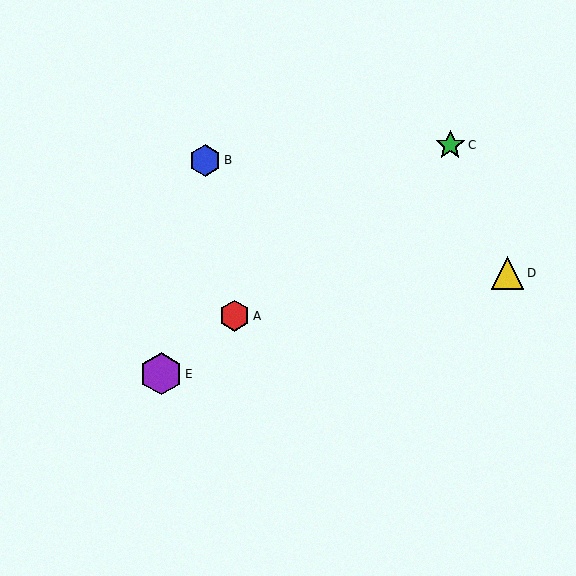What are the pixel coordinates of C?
Object C is at (450, 145).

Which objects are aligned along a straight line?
Objects A, C, E are aligned along a straight line.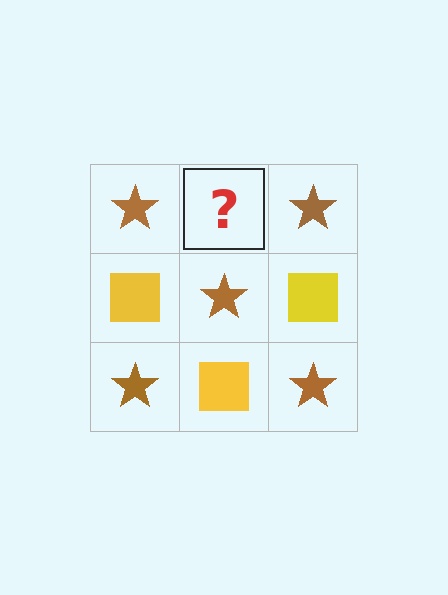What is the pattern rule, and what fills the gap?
The rule is that it alternates brown star and yellow square in a checkerboard pattern. The gap should be filled with a yellow square.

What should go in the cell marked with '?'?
The missing cell should contain a yellow square.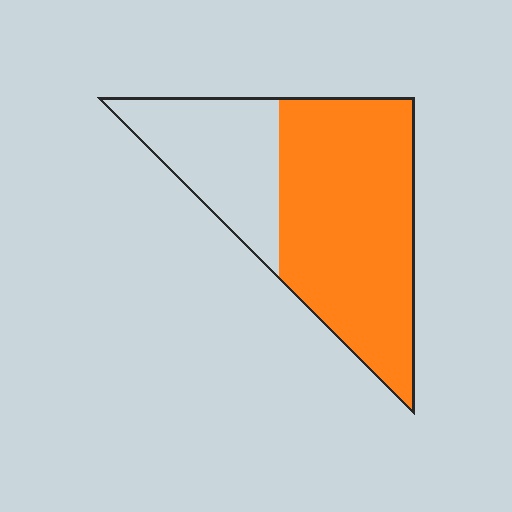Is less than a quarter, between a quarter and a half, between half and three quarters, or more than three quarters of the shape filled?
Between half and three quarters.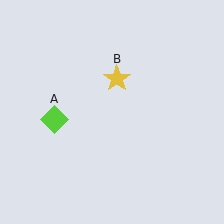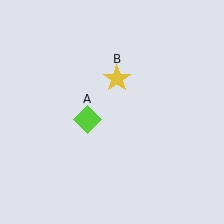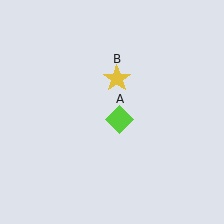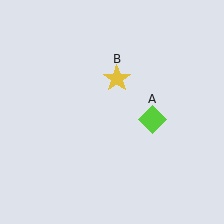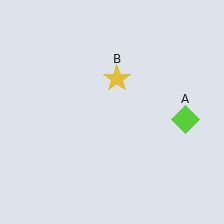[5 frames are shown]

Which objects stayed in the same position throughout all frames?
Yellow star (object B) remained stationary.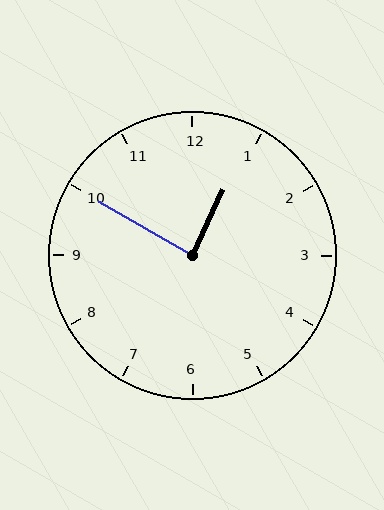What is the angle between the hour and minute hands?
Approximately 85 degrees.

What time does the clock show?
12:50.